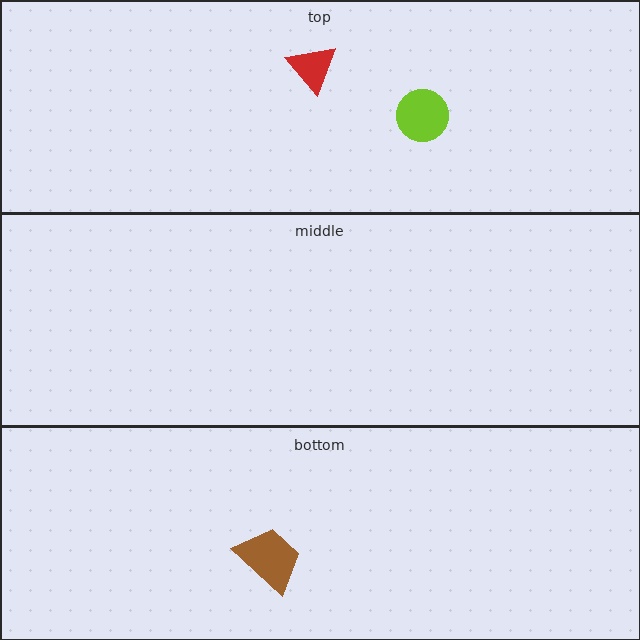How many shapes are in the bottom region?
1.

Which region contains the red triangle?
The top region.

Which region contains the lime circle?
The top region.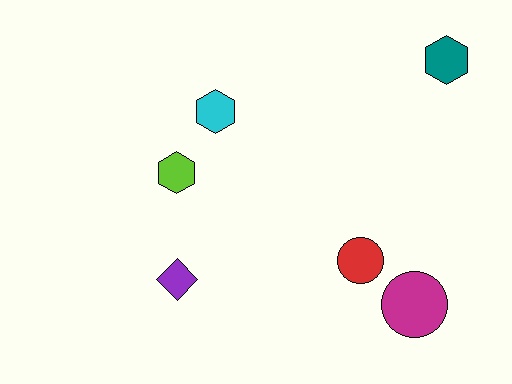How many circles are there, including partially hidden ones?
There are 2 circles.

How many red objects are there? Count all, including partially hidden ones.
There is 1 red object.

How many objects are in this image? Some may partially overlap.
There are 6 objects.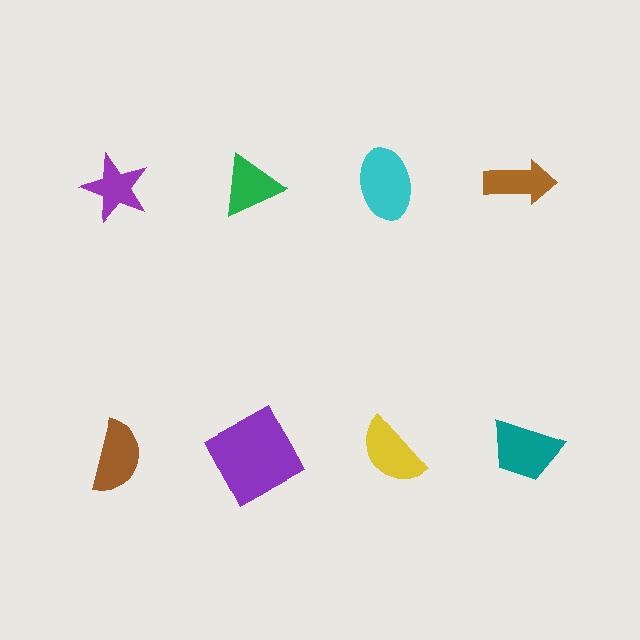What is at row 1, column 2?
A green triangle.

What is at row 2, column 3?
A yellow semicircle.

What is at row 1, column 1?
A purple star.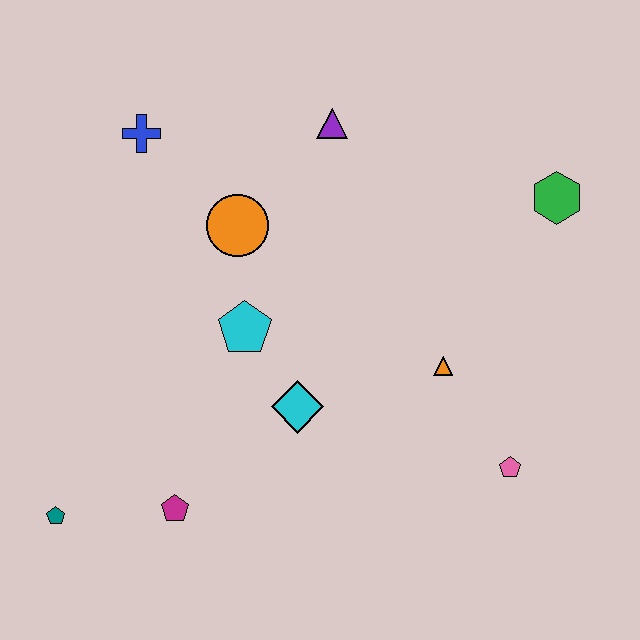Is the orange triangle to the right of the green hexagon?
No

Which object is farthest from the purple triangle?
The teal pentagon is farthest from the purple triangle.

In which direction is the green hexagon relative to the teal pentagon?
The green hexagon is to the right of the teal pentagon.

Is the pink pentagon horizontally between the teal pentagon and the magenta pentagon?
No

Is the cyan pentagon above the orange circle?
No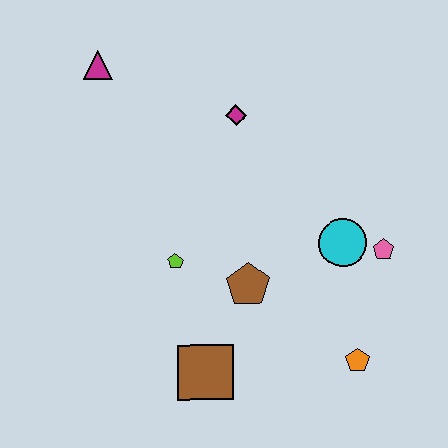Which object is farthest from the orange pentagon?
The magenta triangle is farthest from the orange pentagon.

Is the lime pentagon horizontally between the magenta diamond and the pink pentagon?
No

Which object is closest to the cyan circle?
The pink pentagon is closest to the cyan circle.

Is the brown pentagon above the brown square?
Yes